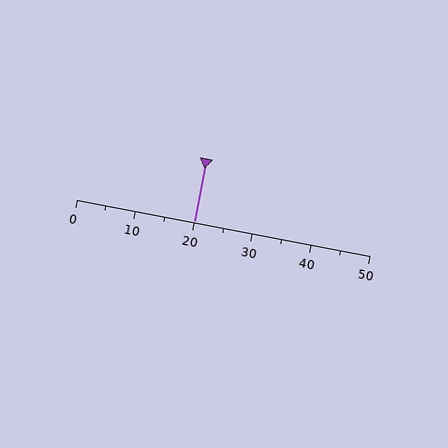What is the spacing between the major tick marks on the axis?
The major ticks are spaced 10 apart.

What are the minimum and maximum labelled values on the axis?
The axis runs from 0 to 50.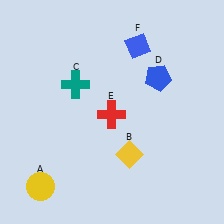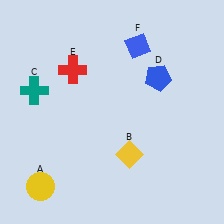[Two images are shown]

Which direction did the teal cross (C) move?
The teal cross (C) moved left.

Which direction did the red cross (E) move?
The red cross (E) moved up.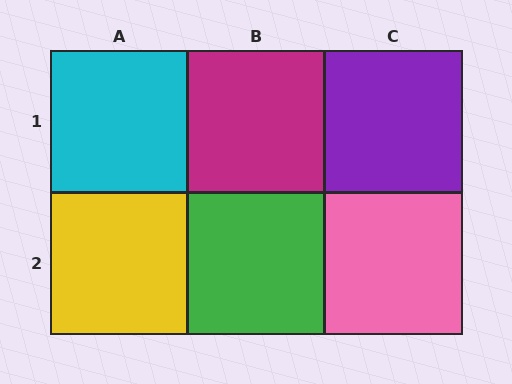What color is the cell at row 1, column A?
Cyan.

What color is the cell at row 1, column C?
Purple.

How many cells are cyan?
1 cell is cyan.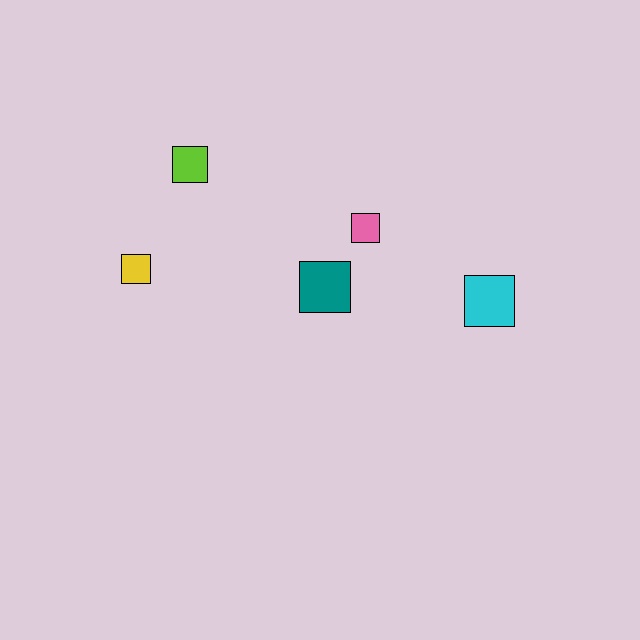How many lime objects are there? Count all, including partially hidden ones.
There is 1 lime object.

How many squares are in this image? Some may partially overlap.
There are 5 squares.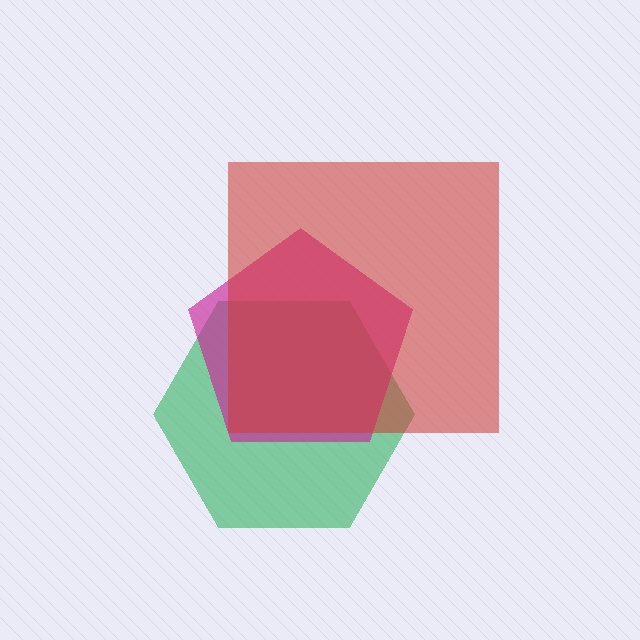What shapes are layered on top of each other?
The layered shapes are: a green hexagon, a magenta pentagon, a red square.